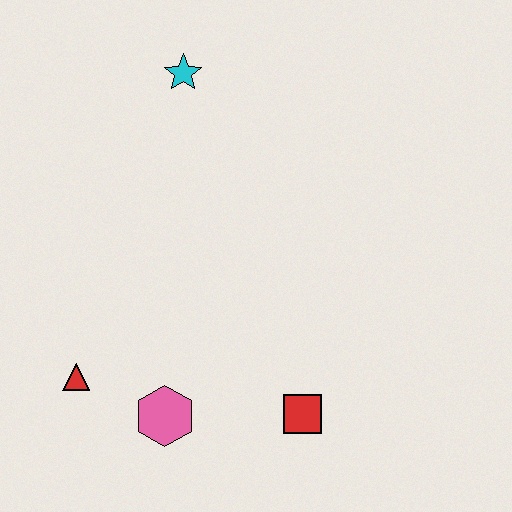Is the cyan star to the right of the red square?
No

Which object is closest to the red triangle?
The pink hexagon is closest to the red triangle.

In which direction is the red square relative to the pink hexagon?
The red square is to the right of the pink hexagon.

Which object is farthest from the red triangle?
The cyan star is farthest from the red triangle.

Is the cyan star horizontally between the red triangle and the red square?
Yes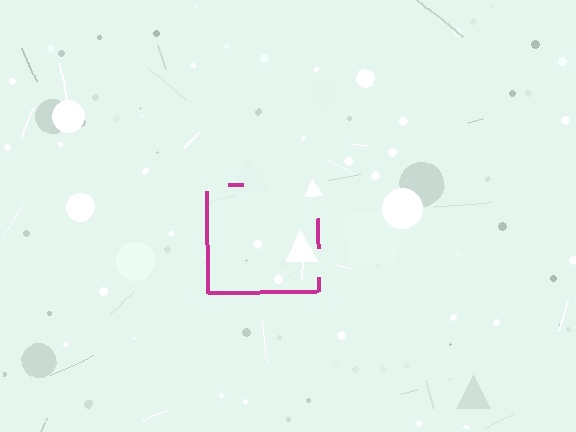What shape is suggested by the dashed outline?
The dashed outline suggests a square.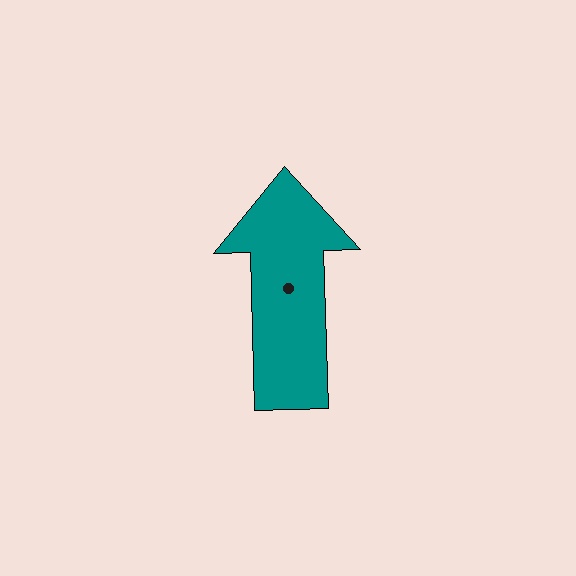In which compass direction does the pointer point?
North.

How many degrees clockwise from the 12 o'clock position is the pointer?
Approximately 358 degrees.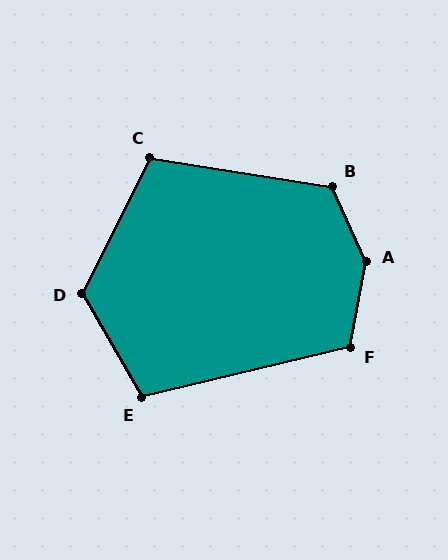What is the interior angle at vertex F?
Approximately 114 degrees (obtuse).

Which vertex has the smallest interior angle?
E, at approximately 107 degrees.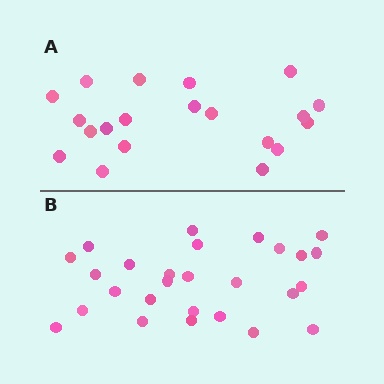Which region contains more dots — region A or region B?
Region B (the bottom region) has more dots.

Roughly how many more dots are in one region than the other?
Region B has roughly 8 or so more dots than region A.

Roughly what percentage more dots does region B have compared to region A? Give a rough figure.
About 35% more.